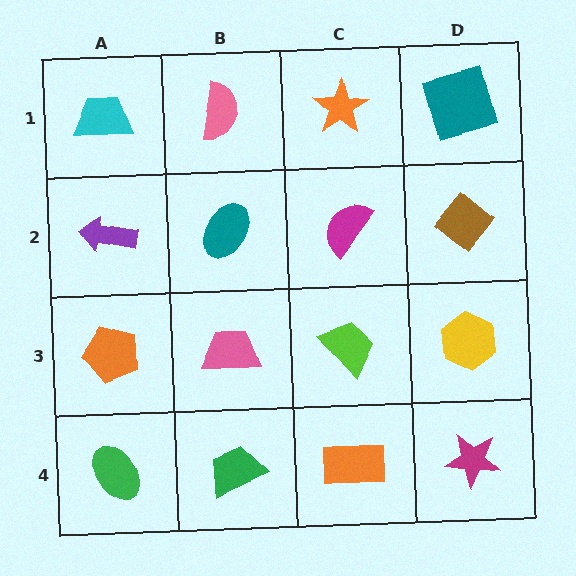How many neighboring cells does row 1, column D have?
2.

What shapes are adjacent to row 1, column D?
A brown diamond (row 2, column D), an orange star (row 1, column C).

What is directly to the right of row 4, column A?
A green trapezoid.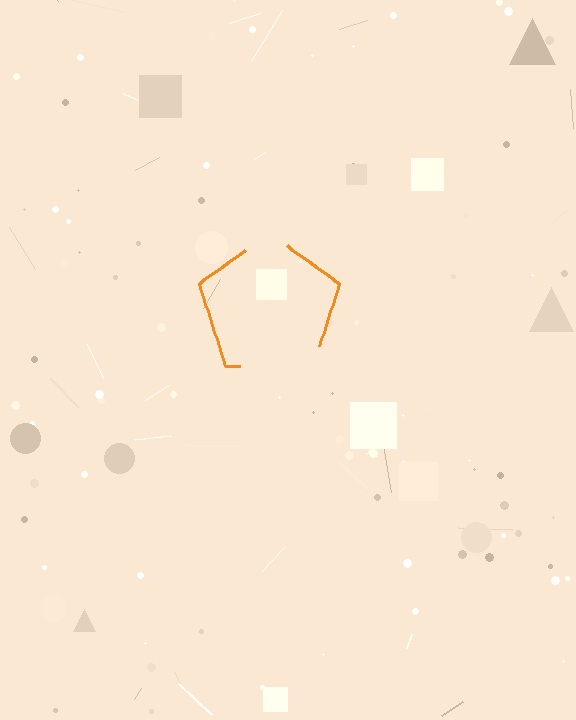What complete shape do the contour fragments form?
The contour fragments form a pentagon.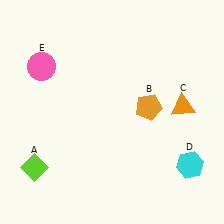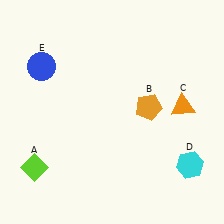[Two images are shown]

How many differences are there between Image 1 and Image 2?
There is 1 difference between the two images.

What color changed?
The circle (E) changed from pink in Image 1 to blue in Image 2.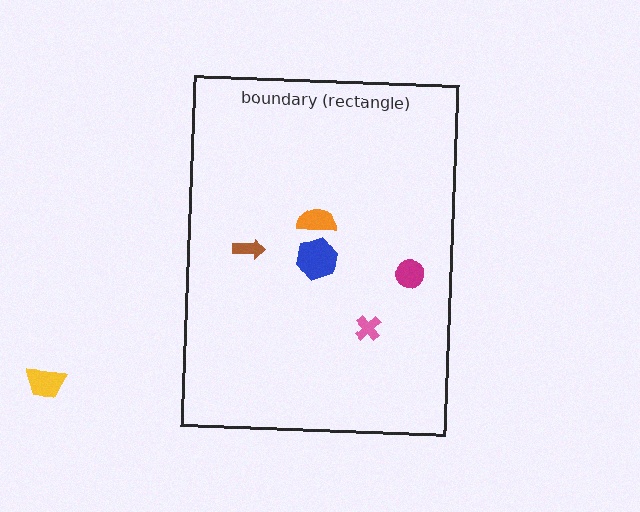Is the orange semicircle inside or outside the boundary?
Inside.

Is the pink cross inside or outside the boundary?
Inside.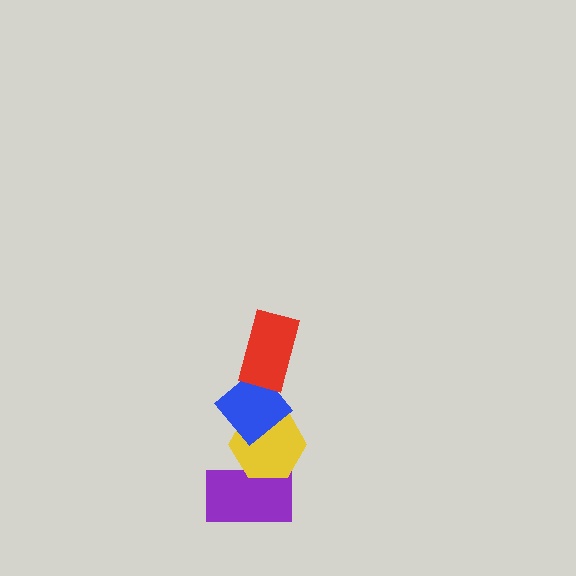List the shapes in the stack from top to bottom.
From top to bottom: the red rectangle, the blue diamond, the yellow hexagon, the purple rectangle.